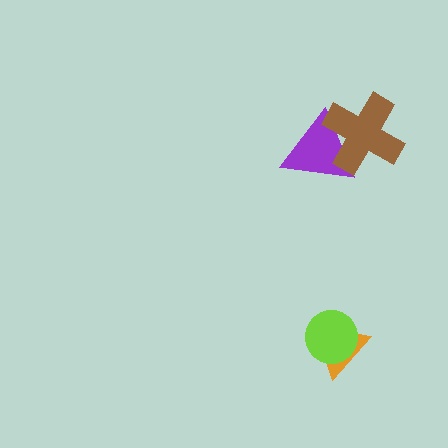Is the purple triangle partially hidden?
Yes, it is partially covered by another shape.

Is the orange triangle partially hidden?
Yes, it is partially covered by another shape.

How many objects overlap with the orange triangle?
1 object overlaps with the orange triangle.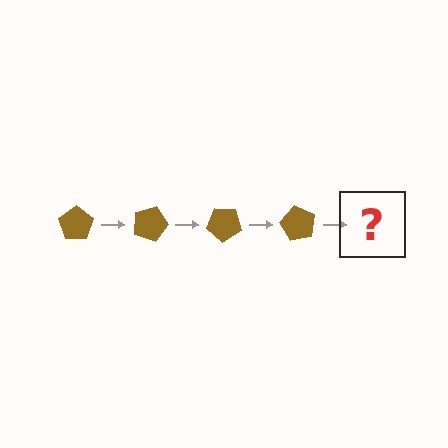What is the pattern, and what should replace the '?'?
The pattern is that the pentagon rotates 20 degrees each step. The '?' should be a brown pentagon rotated 80 degrees.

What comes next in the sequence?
The next element should be a brown pentagon rotated 80 degrees.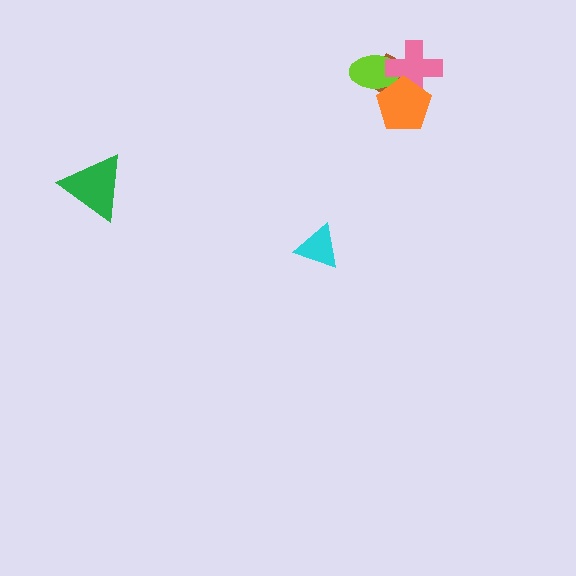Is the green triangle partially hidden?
No, no other shape covers it.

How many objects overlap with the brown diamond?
3 objects overlap with the brown diamond.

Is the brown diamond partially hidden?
Yes, it is partially covered by another shape.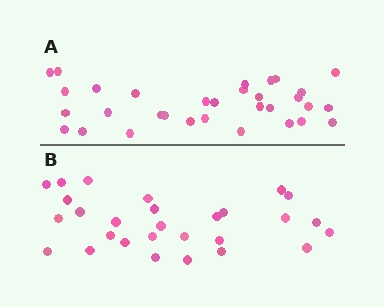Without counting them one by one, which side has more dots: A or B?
Region A (the top region) has more dots.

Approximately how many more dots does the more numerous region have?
Region A has about 4 more dots than region B.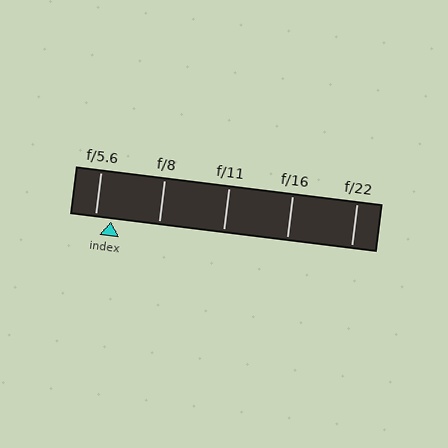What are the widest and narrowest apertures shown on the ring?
The widest aperture shown is f/5.6 and the narrowest is f/22.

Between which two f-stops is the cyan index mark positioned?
The index mark is between f/5.6 and f/8.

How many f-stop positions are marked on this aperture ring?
There are 5 f-stop positions marked.